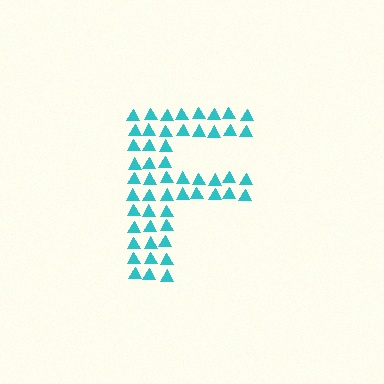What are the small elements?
The small elements are triangles.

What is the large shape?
The large shape is the letter F.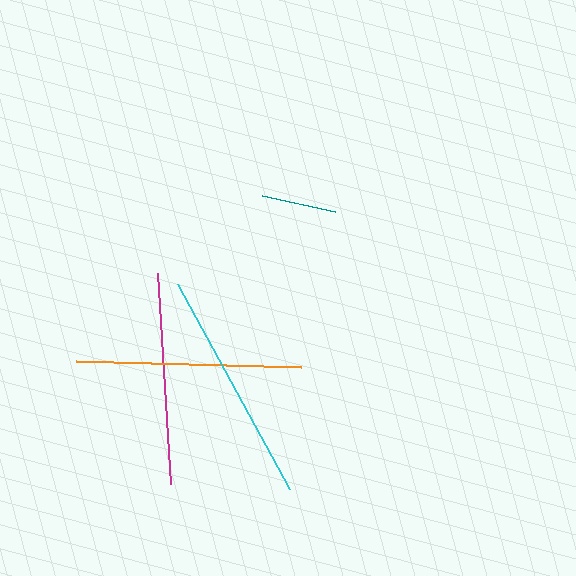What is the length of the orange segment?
The orange segment is approximately 225 pixels long.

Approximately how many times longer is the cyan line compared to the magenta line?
The cyan line is approximately 1.1 times the length of the magenta line.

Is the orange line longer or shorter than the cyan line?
The cyan line is longer than the orange line.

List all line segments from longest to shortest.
From longest to shortest: cyan, orange, magenta, teal.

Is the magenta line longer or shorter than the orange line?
The orange line is longer than the magenta line.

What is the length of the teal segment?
The teal segment is approximately 75 pixels long.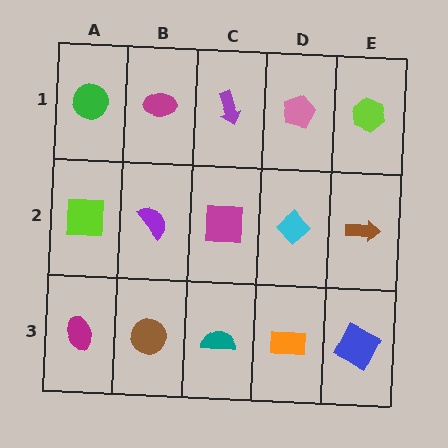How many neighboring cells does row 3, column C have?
3.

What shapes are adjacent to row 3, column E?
A brown arrow (row 2, column E), an orange rectangle (row 3, column D).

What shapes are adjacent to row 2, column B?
A magenta ellipse (row 1, column B), a brown circle (row 3, column B), a lime square (row 2, column A), a magenta square (row 2, column C).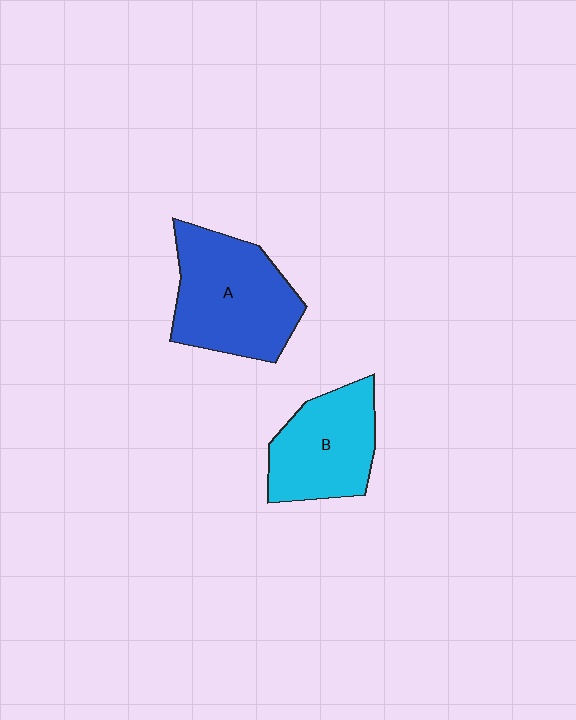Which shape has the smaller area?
Shape B (cyan).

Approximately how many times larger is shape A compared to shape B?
Approximately 1.3 times.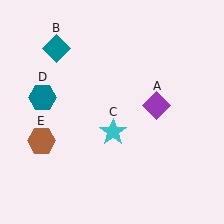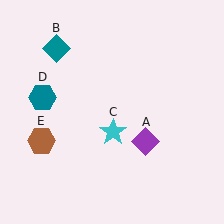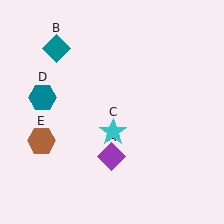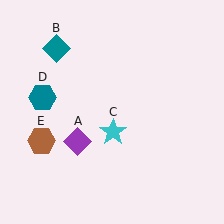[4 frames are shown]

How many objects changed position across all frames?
1 object changed position: purple diamond (object A).